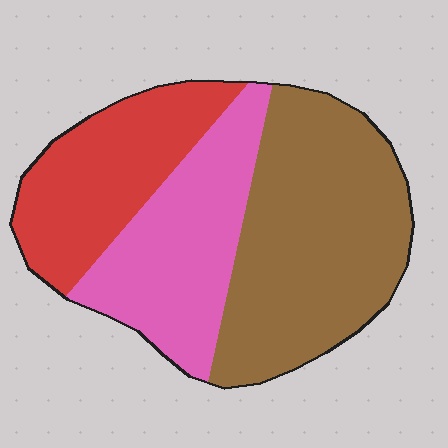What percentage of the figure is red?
Red takes up about one quarter (1/4) of the figure.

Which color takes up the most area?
Brown, at roughly 45%.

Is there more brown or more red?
Brown.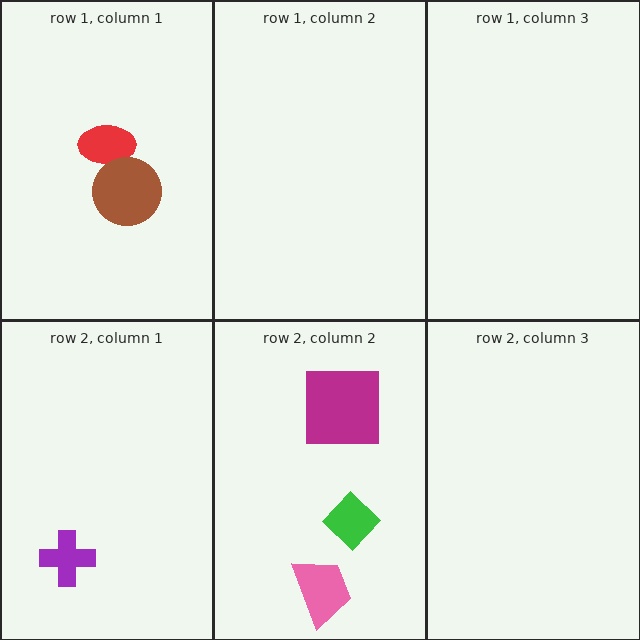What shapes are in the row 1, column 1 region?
The red ellipse, the brown circle.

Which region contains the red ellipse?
The row 1, column 1 region.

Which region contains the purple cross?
The row 2, column 1 region.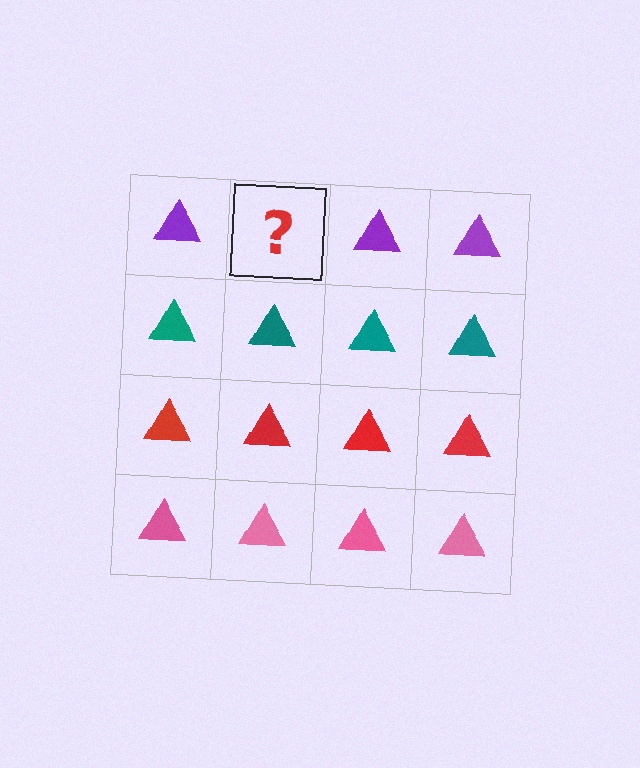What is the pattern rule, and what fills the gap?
The rule is that each row has a consistent color. The gap should be filled with a purple triangle.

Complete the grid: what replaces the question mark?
The question mark should be replaced with a purple triangle.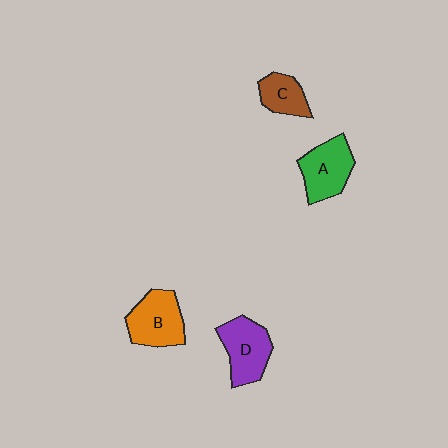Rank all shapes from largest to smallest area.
From largest to smallest: B (orange), D (purple), A (green), C (brown).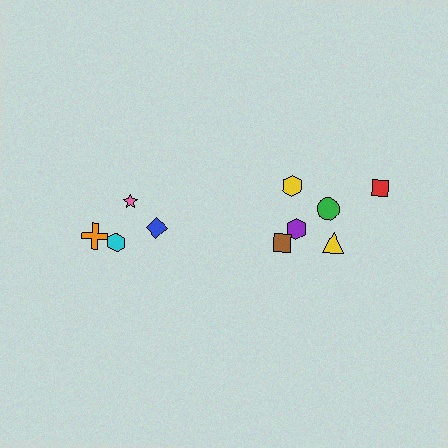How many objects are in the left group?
There are 4 objects.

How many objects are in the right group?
There are 6 objects.